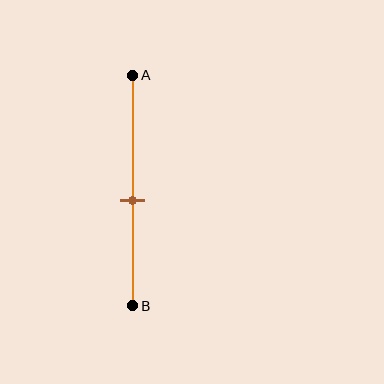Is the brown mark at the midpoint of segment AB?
No, the mark is at about 55% from A, not at the 50% midpoint.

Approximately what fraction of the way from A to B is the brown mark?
The brown mark is approximately 55% of the way from A to B.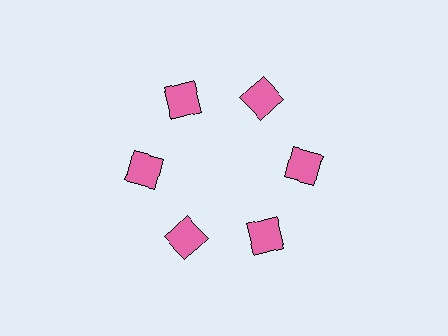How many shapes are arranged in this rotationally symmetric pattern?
There are 6 shapes, arranged in 6 groups of 1.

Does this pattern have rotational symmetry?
Yes, this pattern has 6-fold rotational symmetry. It looks the same after rotating 60 degrees around the center.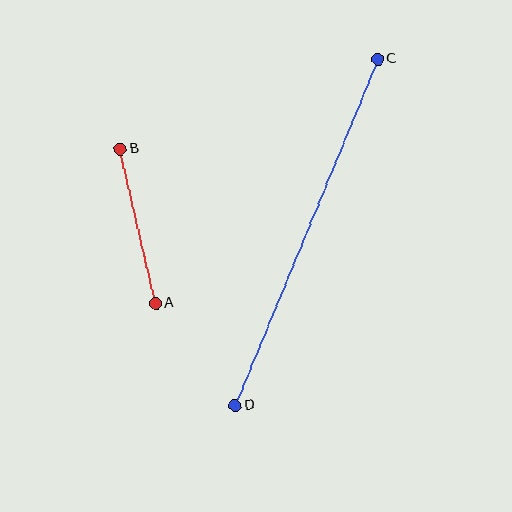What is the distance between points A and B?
The distance is approximately 158 pixels.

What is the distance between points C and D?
The distance is approximately 375 pixels.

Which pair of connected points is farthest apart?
Points C and D are farthest apart.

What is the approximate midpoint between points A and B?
The midpoint is at approximately (138, 226) pixels.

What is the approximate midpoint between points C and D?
The midpoint is at approximately (306, 232) pixels.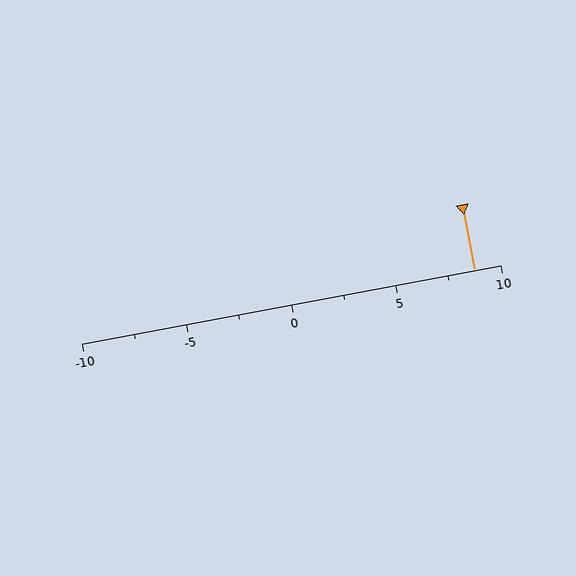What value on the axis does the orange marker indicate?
The marker indicates approximately 8.8.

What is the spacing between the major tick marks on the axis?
The major ticks are spaced 5 apart.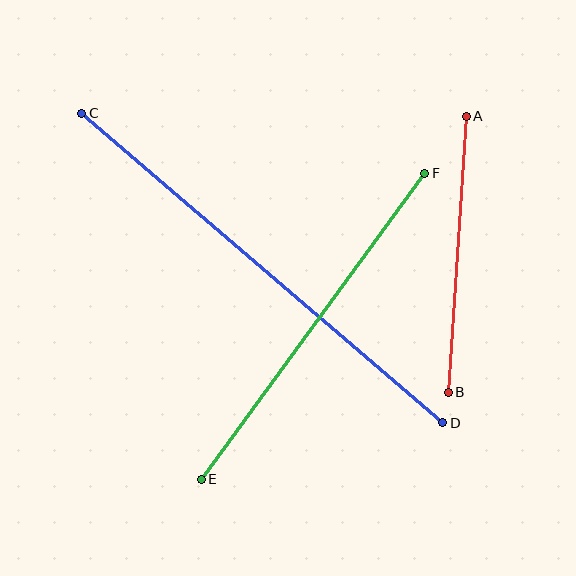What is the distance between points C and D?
The distance is approximately 476 pixels.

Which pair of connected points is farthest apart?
Points C and D are farthest apart.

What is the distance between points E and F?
The distance is approximately 379 pixels.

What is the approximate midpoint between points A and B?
The midpoint is at approximately (457, 254) pixels.